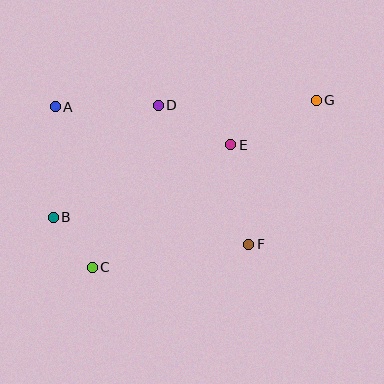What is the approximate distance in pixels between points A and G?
The distance between A and G is approximately 261 pixels.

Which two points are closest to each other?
Points B and C are closest to each other.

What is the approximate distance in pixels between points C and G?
The distance between C and G is approximately 279 pixels.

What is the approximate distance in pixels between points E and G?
The distance between E and G is approximately 96 pixels.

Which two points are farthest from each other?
Points B and G are farthest from each other.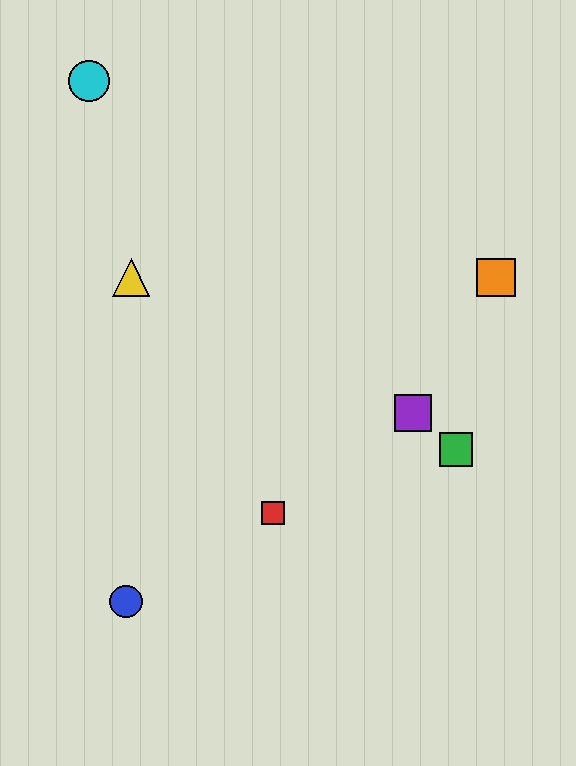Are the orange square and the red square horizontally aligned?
No, the orange square is at y≈278 and the red square is at y≈513.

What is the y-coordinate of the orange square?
The orange square is at y≈278.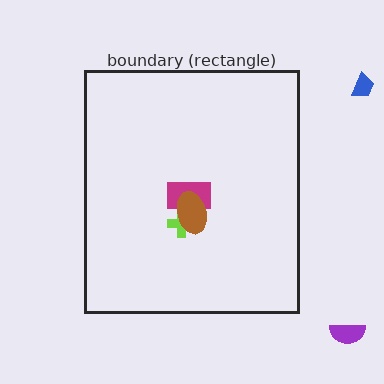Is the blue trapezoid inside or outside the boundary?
Outside.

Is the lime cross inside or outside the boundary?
Inside.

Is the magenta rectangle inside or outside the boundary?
Inside.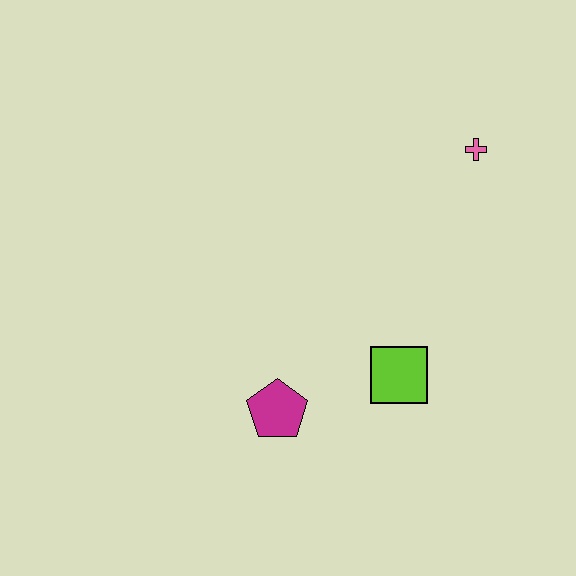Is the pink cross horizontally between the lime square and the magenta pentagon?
No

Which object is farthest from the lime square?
The pink cross is farthest from the lime square.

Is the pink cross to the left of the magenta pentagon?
No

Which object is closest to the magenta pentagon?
The lime square is closest to the magenta pentagon.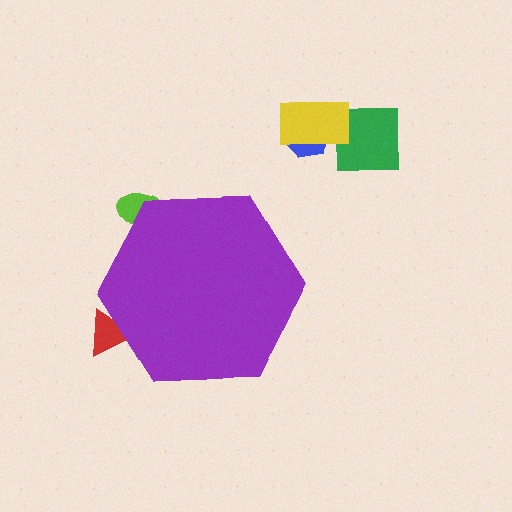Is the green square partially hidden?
No, the green square is fully visible.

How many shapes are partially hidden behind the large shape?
2 shapes are partially hidden.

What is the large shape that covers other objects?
A purple hexagon.